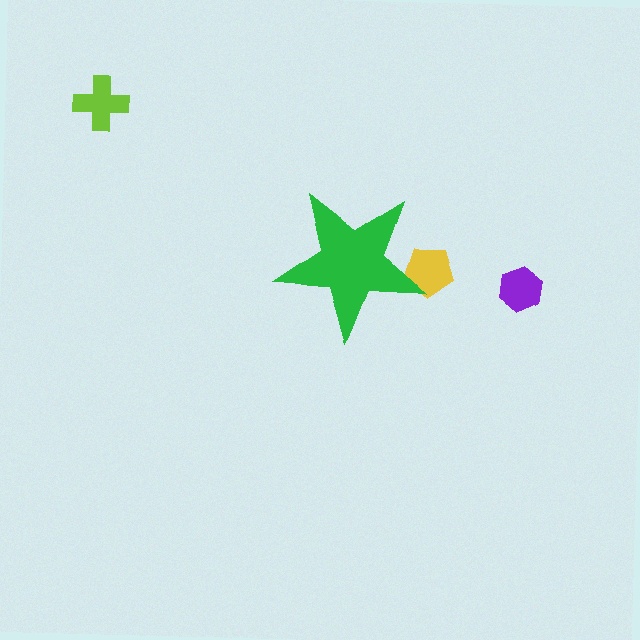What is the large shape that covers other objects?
A green star.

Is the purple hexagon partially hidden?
No, the purple hexagon is fully visible.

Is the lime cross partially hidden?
No, the lime cross is fully visible.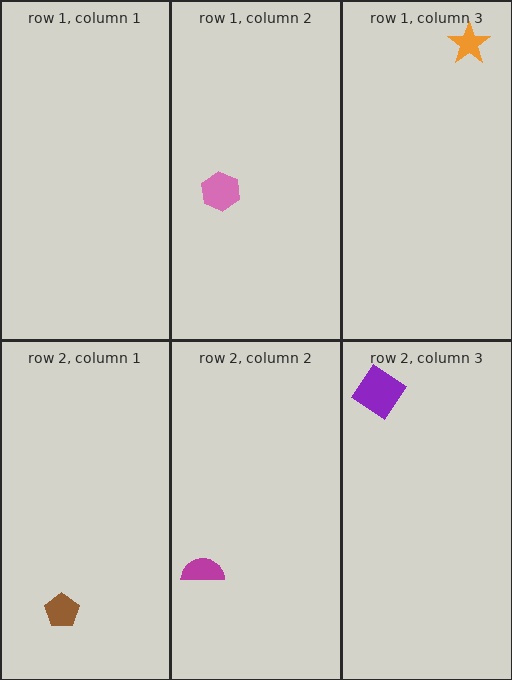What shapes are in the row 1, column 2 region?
The pink hexagon.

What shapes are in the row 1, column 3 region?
The orange star.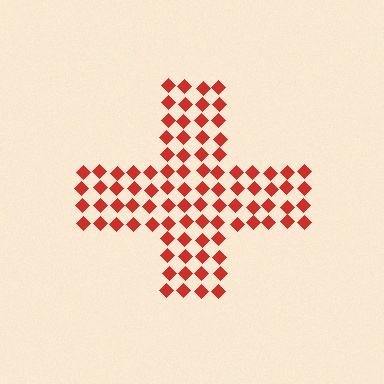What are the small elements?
The small elements are diamonds.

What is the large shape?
The large shape is a cross.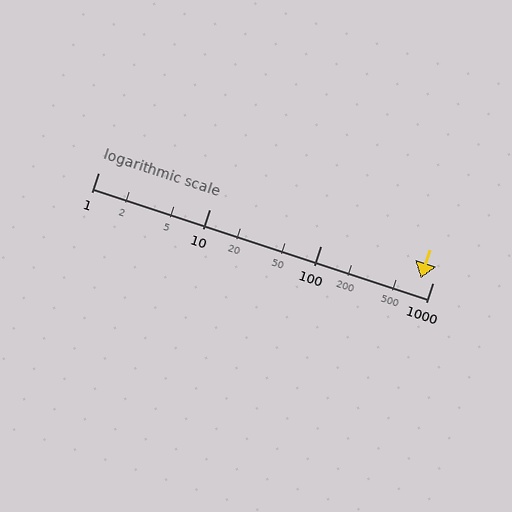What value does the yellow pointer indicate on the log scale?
The pointer indicates approximately 780.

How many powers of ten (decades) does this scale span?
The scale spans 3 decades, from 1 to 1000.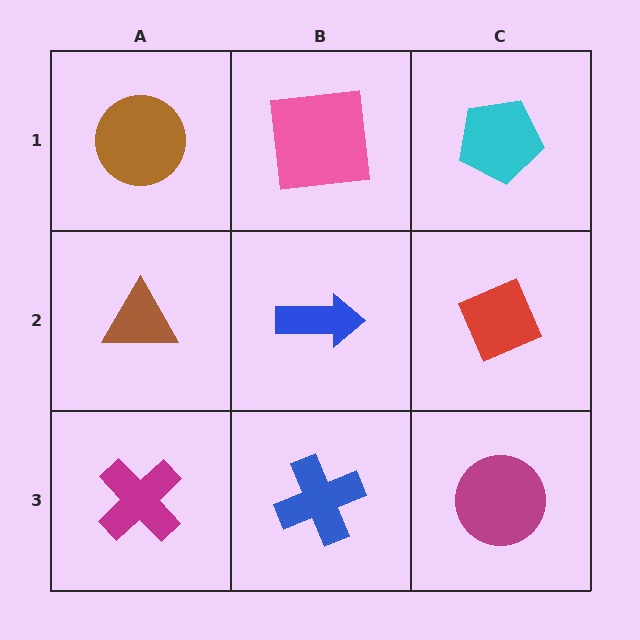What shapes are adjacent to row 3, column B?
A blue arrow (row 2, column B), a magenta cross (row 3, column A), a magenta circle (row 3, column C).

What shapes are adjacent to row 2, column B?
A pink square (row 1, column B), a blue cross (row 3, column B), a brown triangle (row 2, column A), a red diamond (row 2, column C).